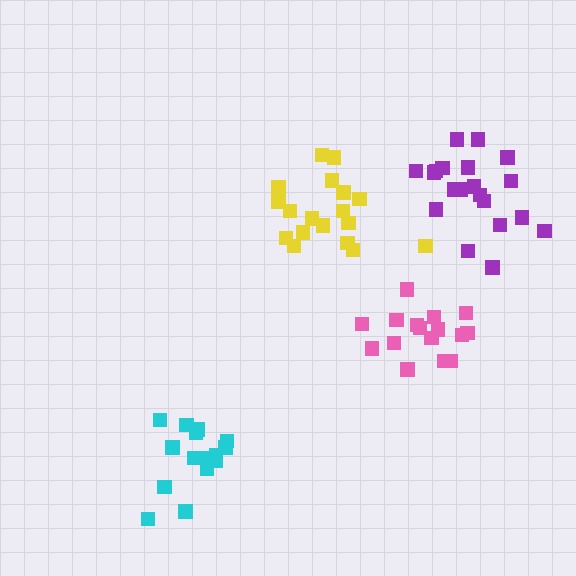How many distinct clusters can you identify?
There are 4 distinct clusters.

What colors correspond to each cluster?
The clusters are colored: yellow, purple, cyan, pink.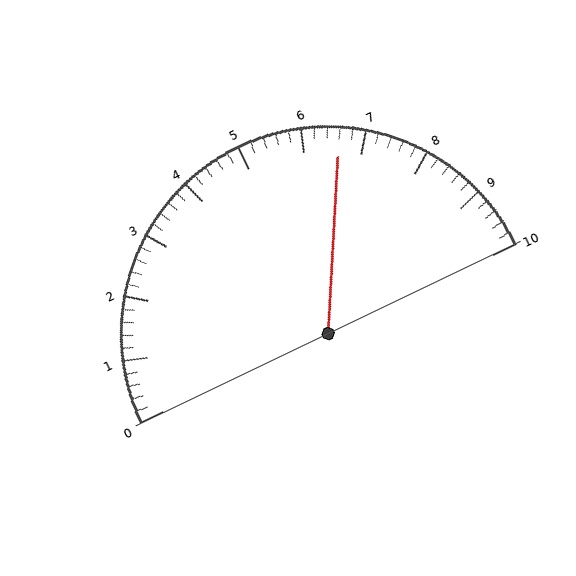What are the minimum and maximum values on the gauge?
The gauge ranges from 0 to 10.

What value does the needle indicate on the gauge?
The needle indicates approximately 6.6.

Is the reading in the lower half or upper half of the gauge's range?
The reading is in the upper half of the range (0 to 10).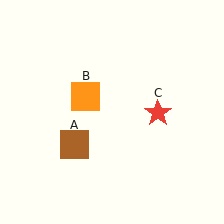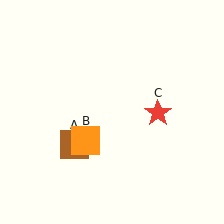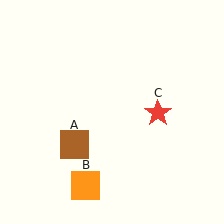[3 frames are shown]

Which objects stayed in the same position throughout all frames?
Brown square (object A) and red star (object C) remained stationary.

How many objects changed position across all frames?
1 object changed position: orange square (object B).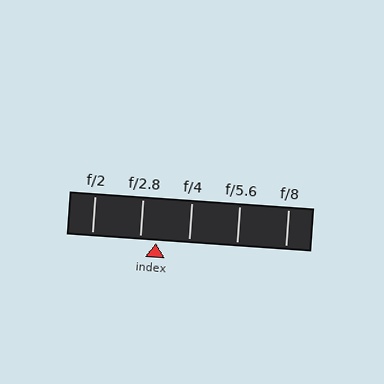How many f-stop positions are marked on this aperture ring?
There are 5 f-stop positions marked.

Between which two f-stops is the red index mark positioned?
The index mark is between f/2.8 and f/4.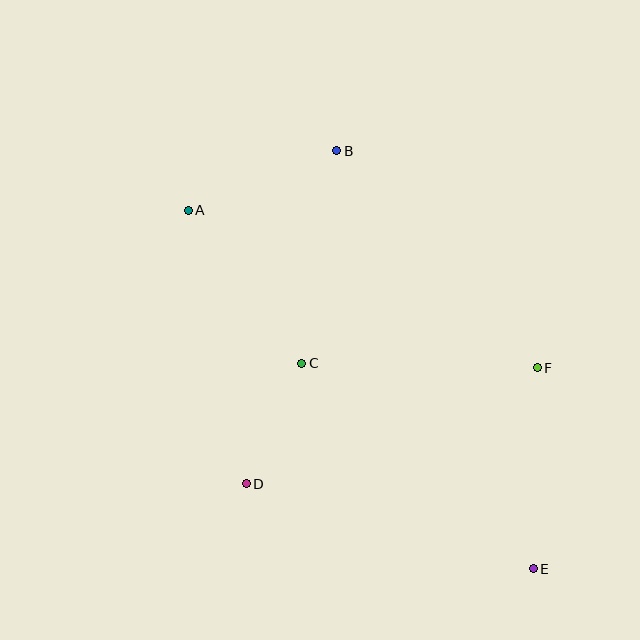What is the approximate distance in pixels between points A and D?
The distance between A and D is approximately 279 pixels.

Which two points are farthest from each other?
Points A and E are farthest from each other.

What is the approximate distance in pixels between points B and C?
The distance between B and C is approximately 215 pixels.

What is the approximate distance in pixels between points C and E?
The distance between C and E is approximately 309 pixels.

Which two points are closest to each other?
Points C and D are closest to each other.